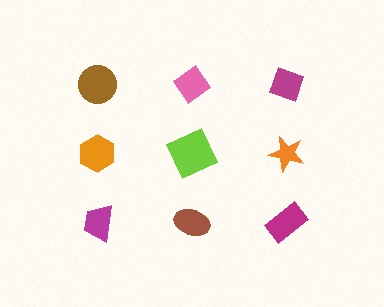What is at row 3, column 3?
A magenta rectangle.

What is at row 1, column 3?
A magenta diamond.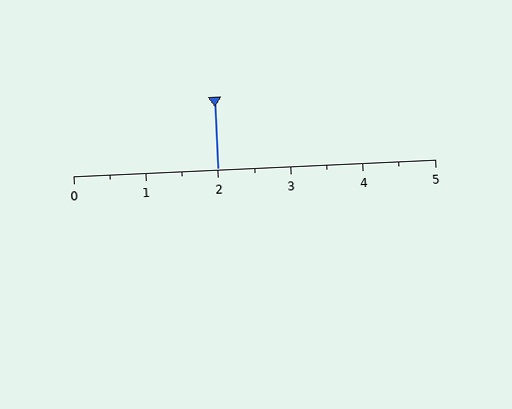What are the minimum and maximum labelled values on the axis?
The axis runs from 0 to 5.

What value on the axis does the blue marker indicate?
The marker indicates approximately 2.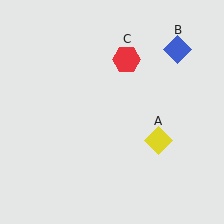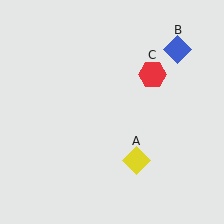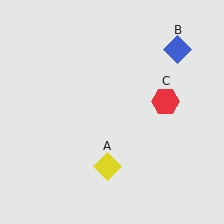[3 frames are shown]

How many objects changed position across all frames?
2 objects changed position: yellow diamond (object A), red hexagon (object C).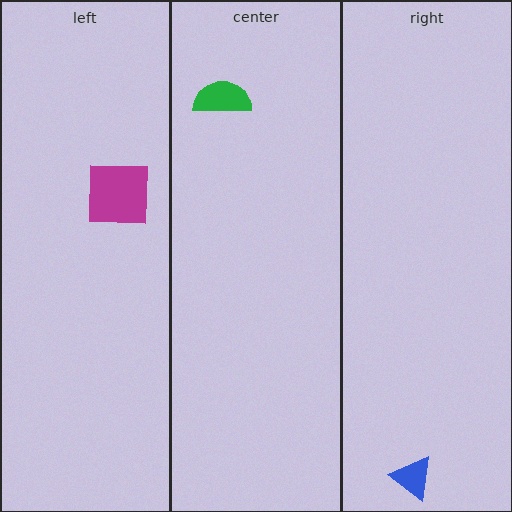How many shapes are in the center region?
1.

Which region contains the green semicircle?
The center region.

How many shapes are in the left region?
1.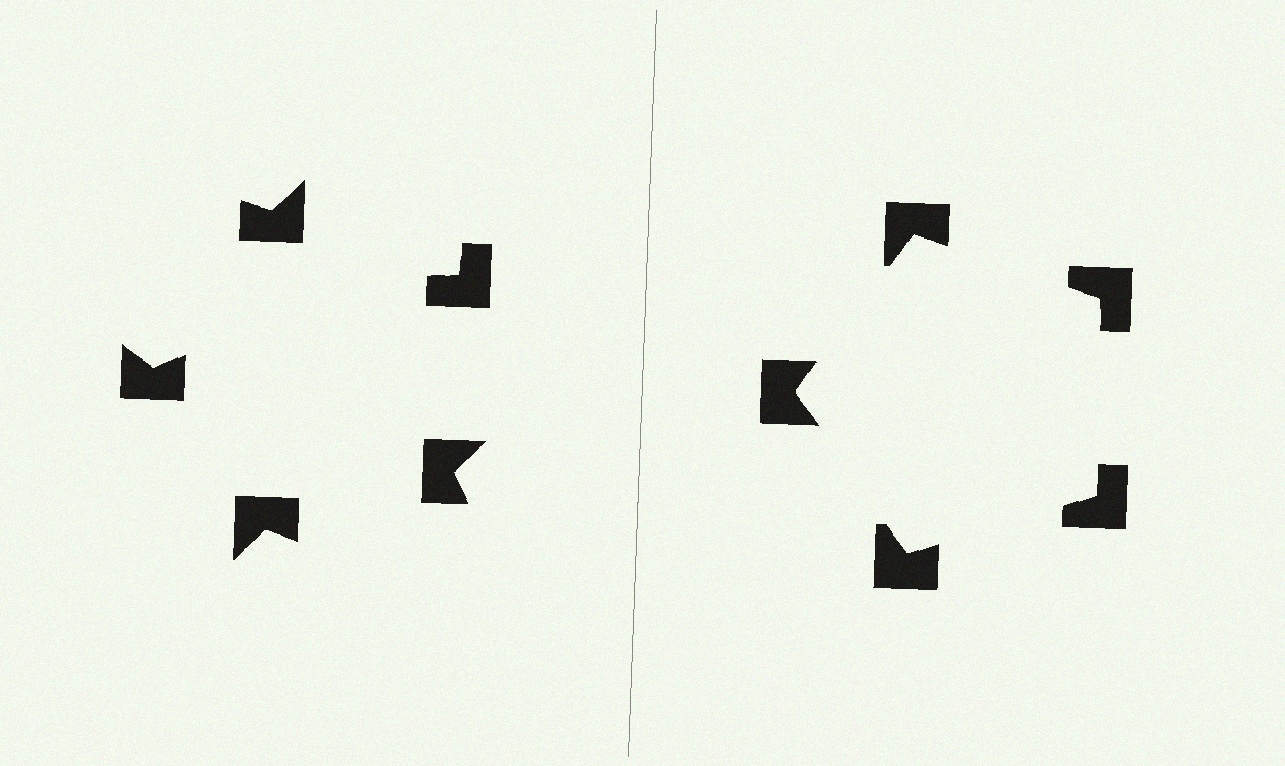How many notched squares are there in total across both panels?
10 — 5 on each side.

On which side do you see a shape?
An illusory pentagon appears on the right side. On the left side the wedge cuts are rotated, so no coherent shape forms.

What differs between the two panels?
The notched squares are positioned identically on both sides; only the wedge orientations differ. On the right they align to a pentagon; on the left they are misaligned.